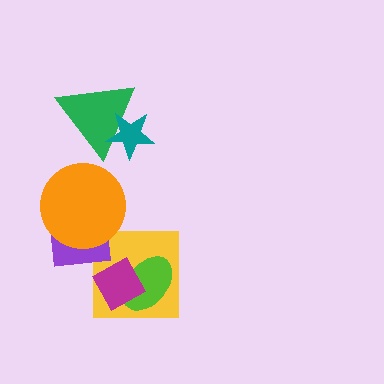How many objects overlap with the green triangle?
1 object overlaps with the green triangle.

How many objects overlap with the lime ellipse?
2 objects overlap with the lime ellipse.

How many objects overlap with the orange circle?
1 object overlaps with the orange circle.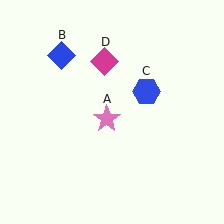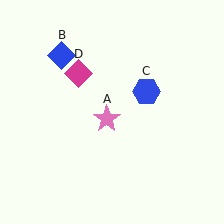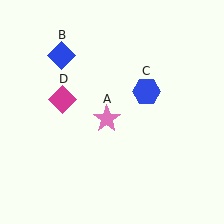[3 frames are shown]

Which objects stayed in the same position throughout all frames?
Pink star (object A) and blue diamond (object B) and blue hexagon (object C) remained stationary.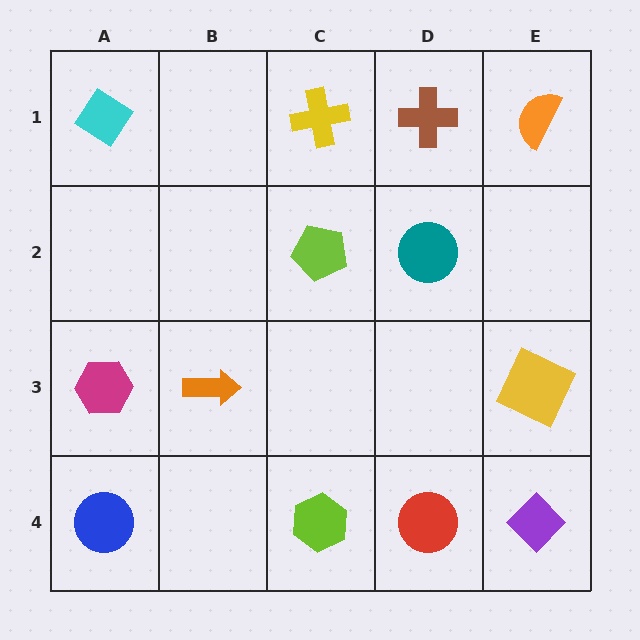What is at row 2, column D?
A teal circle.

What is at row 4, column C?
A lime hexagon.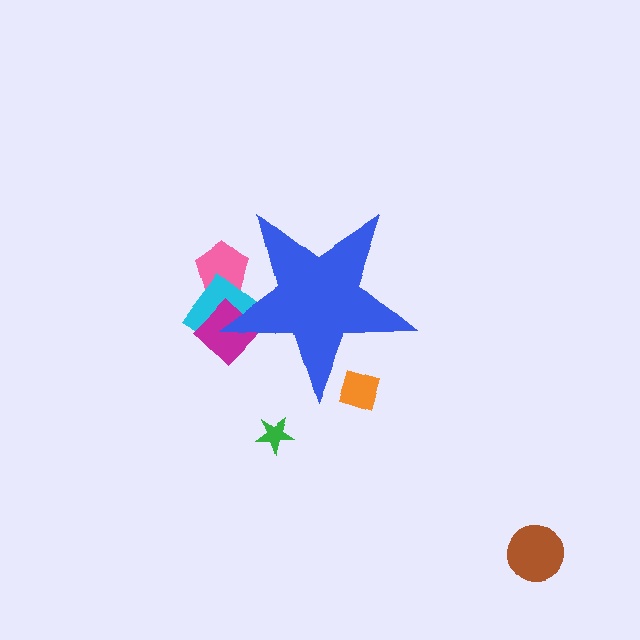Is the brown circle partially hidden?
No, the brown circle is fully visible.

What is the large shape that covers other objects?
A blue star.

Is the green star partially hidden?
No, the green star is fully visible.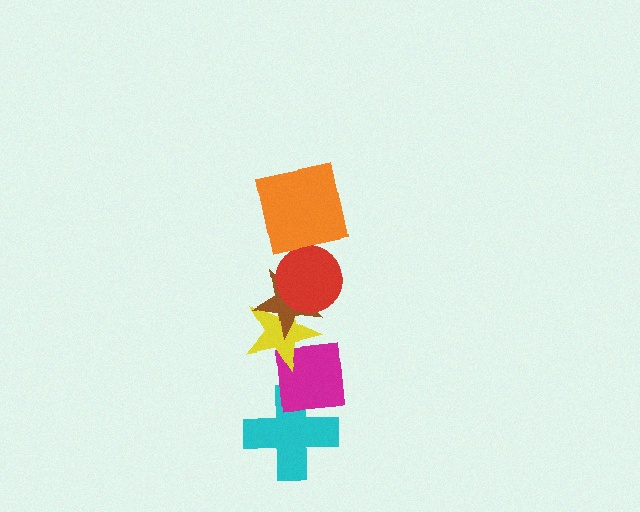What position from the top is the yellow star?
The yellow star is 4th from the top.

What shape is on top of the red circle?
The orange square is on top of the red circle.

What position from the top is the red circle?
The red circle is 2nd from the top.